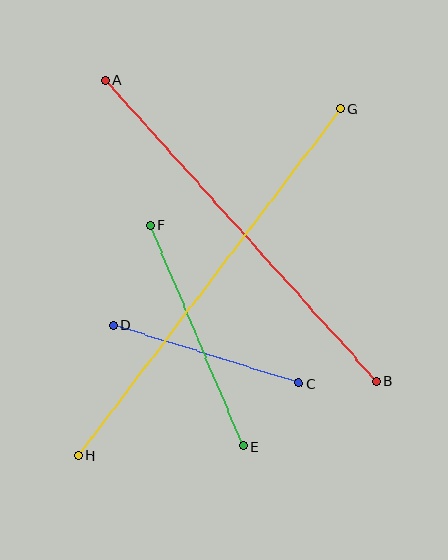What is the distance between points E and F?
The distance is approximately 240 pixels.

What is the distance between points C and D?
The distance is approximately 194 pixels.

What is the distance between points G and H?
The distance is approximately 435 pixels.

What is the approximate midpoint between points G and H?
The midpoint is at approximately (209, 282) pixels.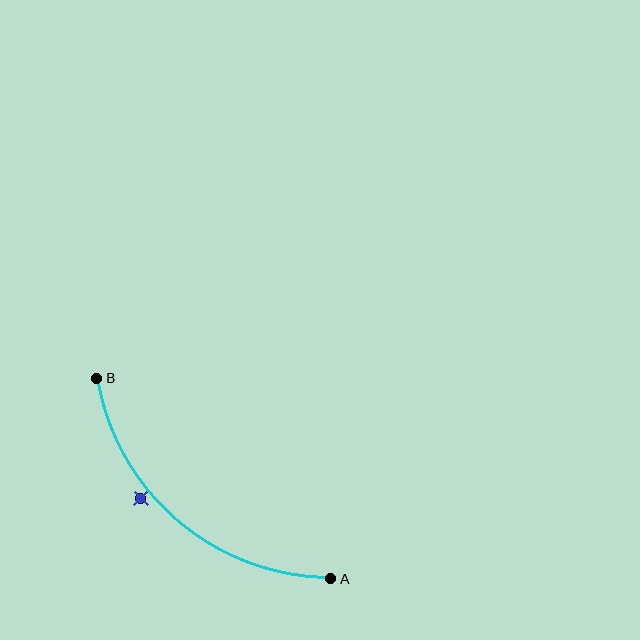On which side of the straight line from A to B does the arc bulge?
The arc bulges below and to the left of the straight line connecting A and B.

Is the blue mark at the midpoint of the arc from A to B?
No — the blue mark does not lie on the arc at all. It sits slightly outside the curve.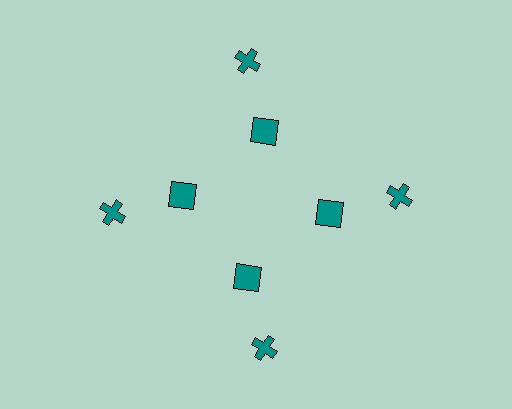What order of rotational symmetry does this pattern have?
This pattern has 4-fold rotational symmetry.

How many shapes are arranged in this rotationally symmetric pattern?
There are 8 shapes, arranged in 4 groups of 2.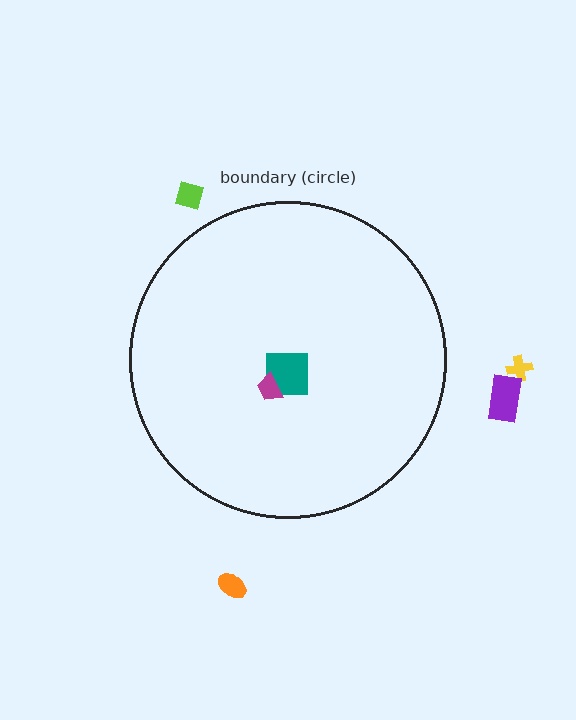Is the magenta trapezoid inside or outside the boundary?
Inside.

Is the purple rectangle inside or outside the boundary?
Outside.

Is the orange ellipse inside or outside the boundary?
Outside.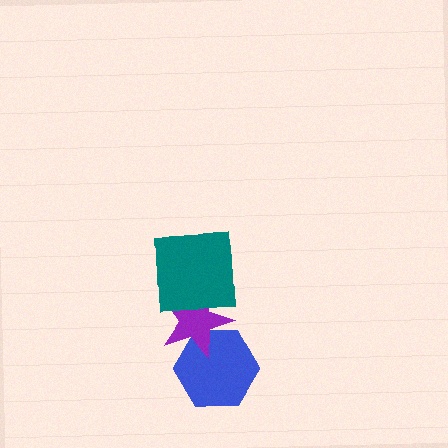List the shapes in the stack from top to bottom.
From top to bottom: the teal square, the purple star, the blue hexagon.